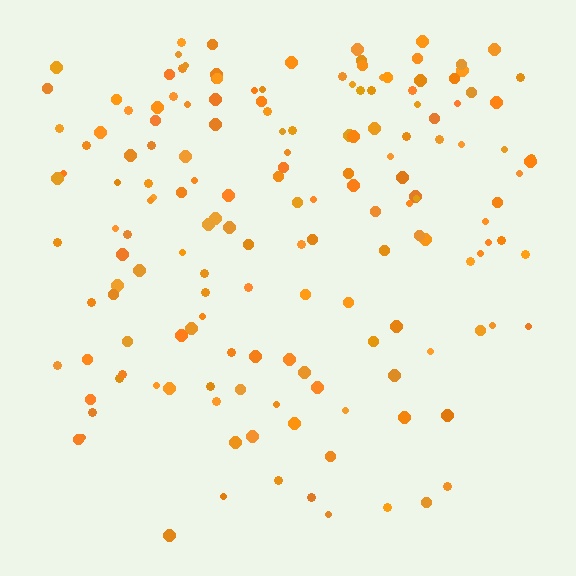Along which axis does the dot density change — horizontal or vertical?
Vertical.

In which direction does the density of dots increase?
From bottom to top, with the top side densest.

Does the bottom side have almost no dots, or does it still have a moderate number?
Still a moderate number, just noticeably fewer than the top.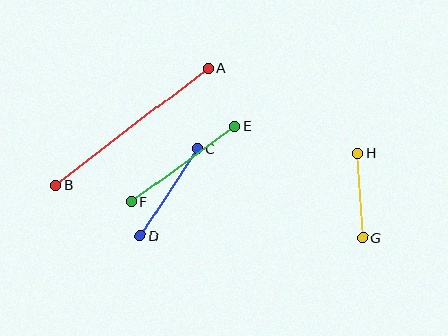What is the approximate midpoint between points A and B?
The midpoint is at approximately (132, 127) pixels.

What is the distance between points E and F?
The distance is approximately 128 pixels.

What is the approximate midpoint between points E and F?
The midpoint is at approximately (183, 164) pixels.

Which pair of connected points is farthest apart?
Points A and B are farthest apart.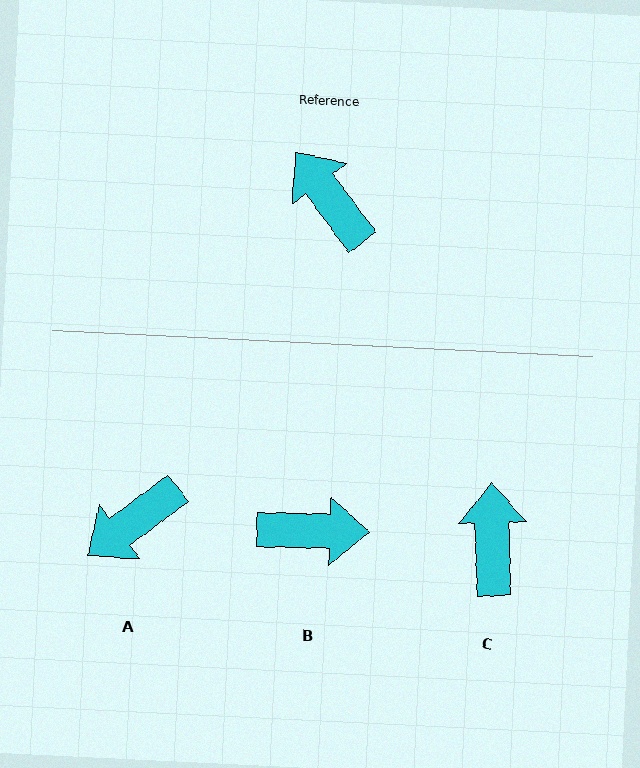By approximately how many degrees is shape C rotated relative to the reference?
Approximately 35 degrees clockwise.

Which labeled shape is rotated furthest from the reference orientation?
B, about 128 degrees away.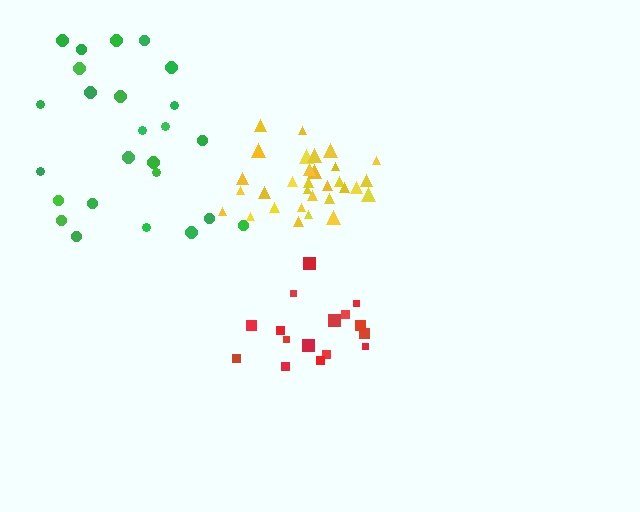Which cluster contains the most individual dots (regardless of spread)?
Yellow (31).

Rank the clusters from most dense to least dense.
yellow, red, green.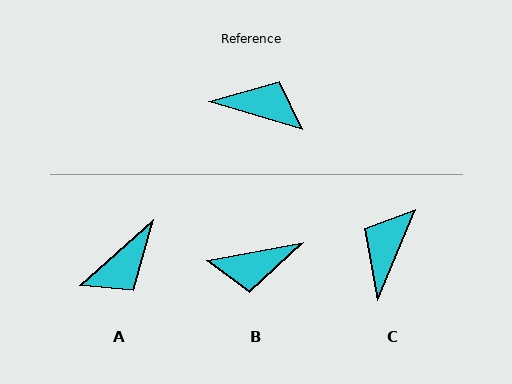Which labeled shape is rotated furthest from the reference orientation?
B, about 153 degrees away.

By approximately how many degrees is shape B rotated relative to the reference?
Approximately 153 degrees clockwise.